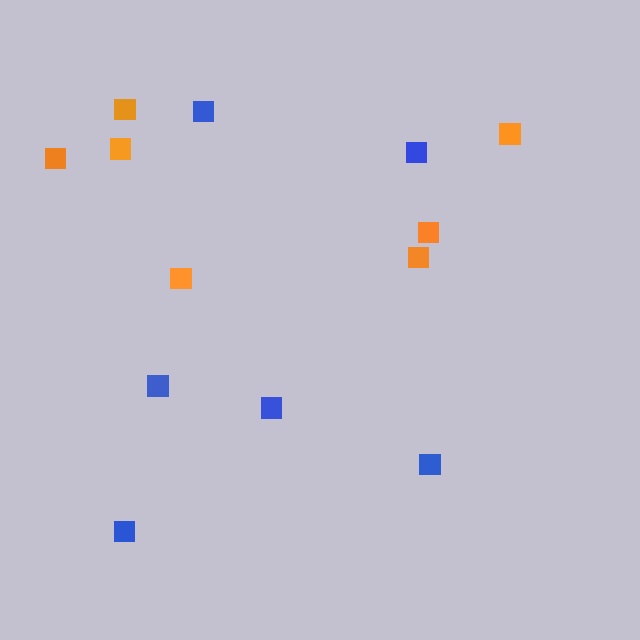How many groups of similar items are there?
There are 2 groups: one group of orange squares (7) and one group of blue squares (6).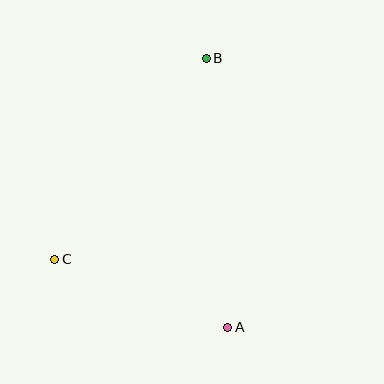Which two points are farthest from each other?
Points A and B are farthest from each other.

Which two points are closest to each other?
Points A and C are closest to each other.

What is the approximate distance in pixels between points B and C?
The distance between B and C is approximately 252 pixels.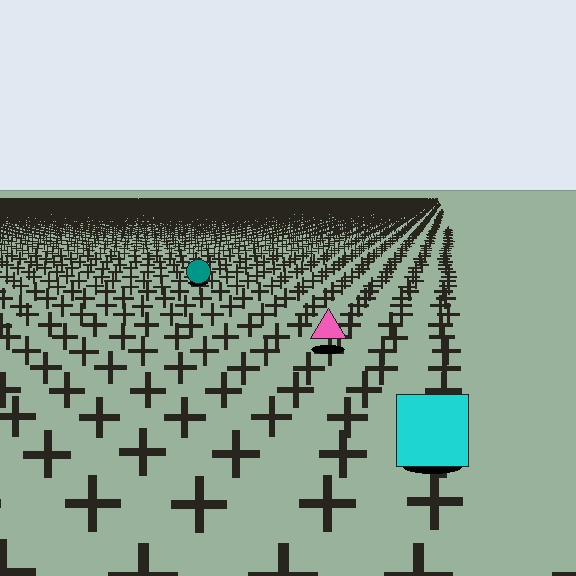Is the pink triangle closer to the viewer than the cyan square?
No. The cyan square is closer — you can tell from the texture gradient: the ground texture is coarser near it.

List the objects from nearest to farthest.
From nearest to farthest: the cyan square, the pink triangle, the teal circle.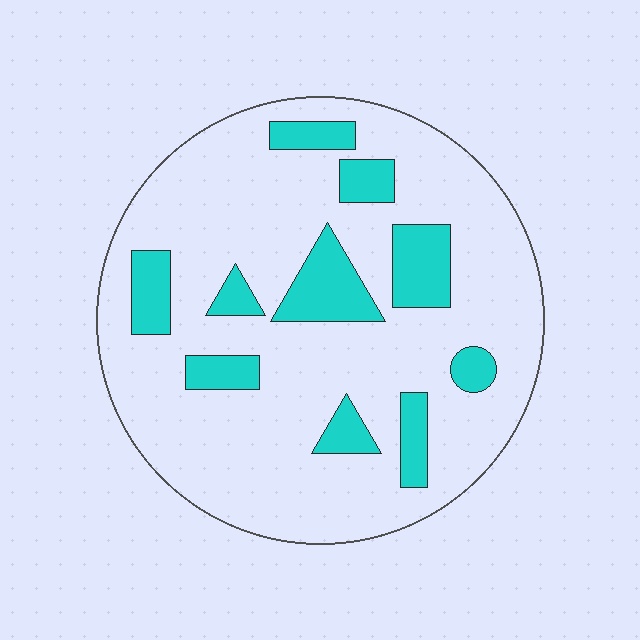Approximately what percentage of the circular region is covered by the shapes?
Approximately 20%.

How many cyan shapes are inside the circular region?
10.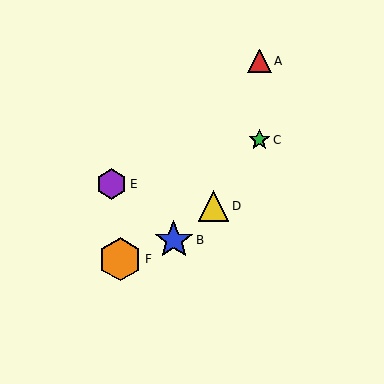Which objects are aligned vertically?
Objects A, C are aligned vertically.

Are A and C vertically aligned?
Yes, both are at x≈259.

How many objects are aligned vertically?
2 objects (A, C) are aligned vertically.